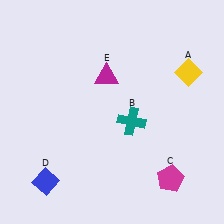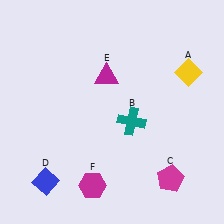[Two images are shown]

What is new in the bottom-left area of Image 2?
A magenta hexagon (F) was added in the bottom-left area of Image 2.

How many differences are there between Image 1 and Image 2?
There is 1 difference between the two images.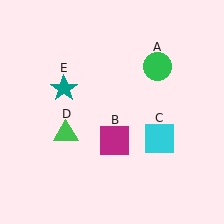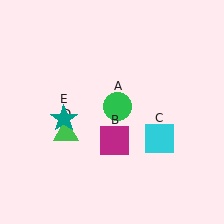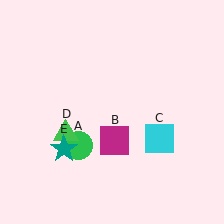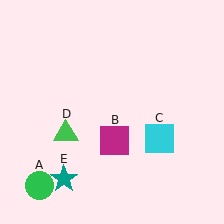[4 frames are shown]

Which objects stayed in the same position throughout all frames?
Magenta square (object B) and cyan square (object C) and green triangle (object D) remained stationary.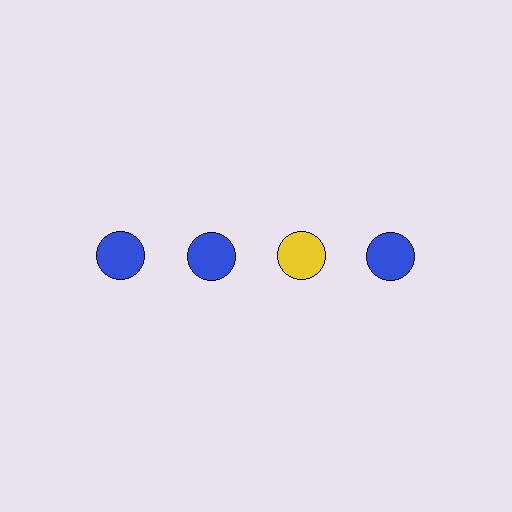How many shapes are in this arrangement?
There are 4 shapes arranged in a grid pattern.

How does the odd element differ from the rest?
It has a different color: yellow instead of blue.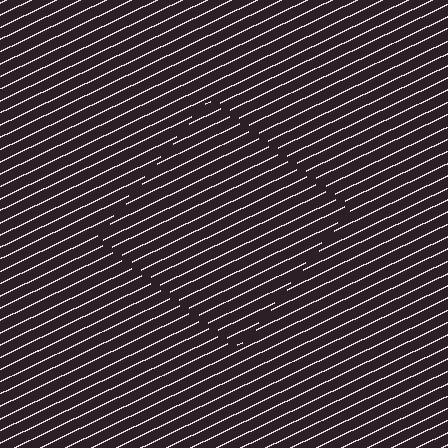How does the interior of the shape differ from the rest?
The interior of the shape contains the same grating, shifted by half a period — the contour is defined by the phase discontinuity where line-ends from the inner and outer gratings abut.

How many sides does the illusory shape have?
4 sides — the line-ends trace a square.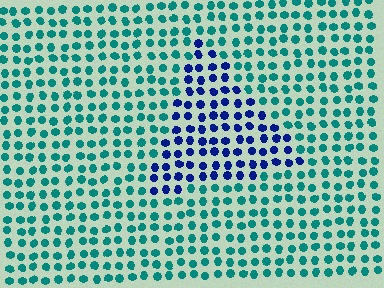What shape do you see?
I see a triangle.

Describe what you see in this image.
The image is filled with small teal elements in a uniform arrangement. A triangle-shaped region is visible where the elements are tinted to a slightly different hue, forming a subtle color boundary.